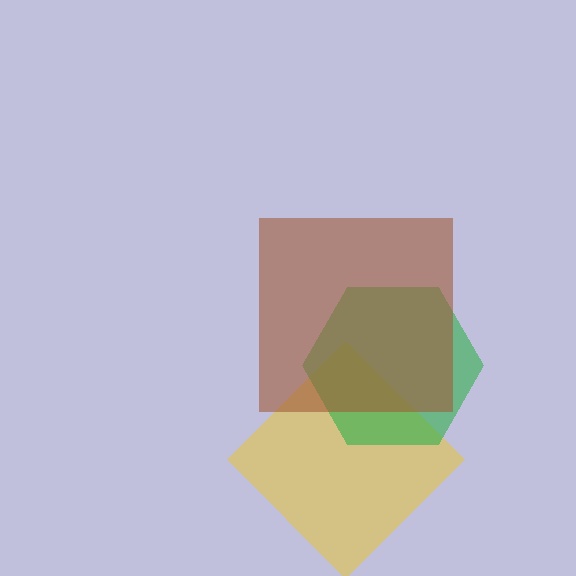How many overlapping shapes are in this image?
There are 3 overlapping shapes in the image.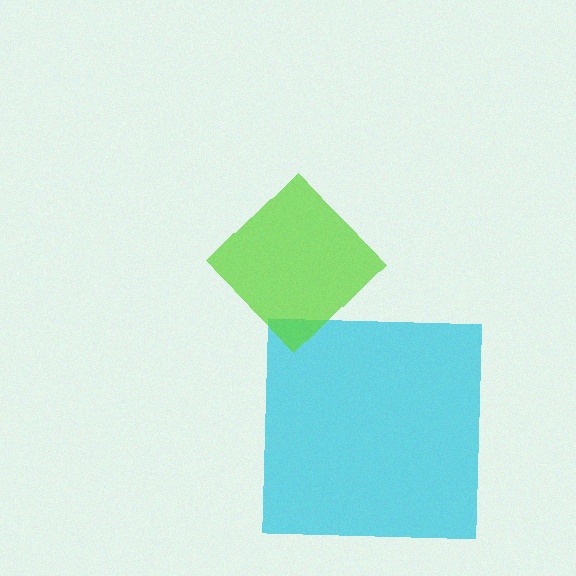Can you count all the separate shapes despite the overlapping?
Yes, there are 2 separate shapes.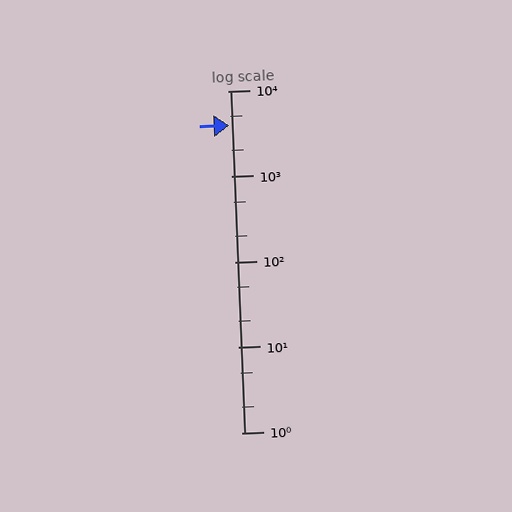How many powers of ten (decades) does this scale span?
The scale spans 4 decades, from 1 to 10000.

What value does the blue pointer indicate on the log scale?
The pointer indicates approximately 3900.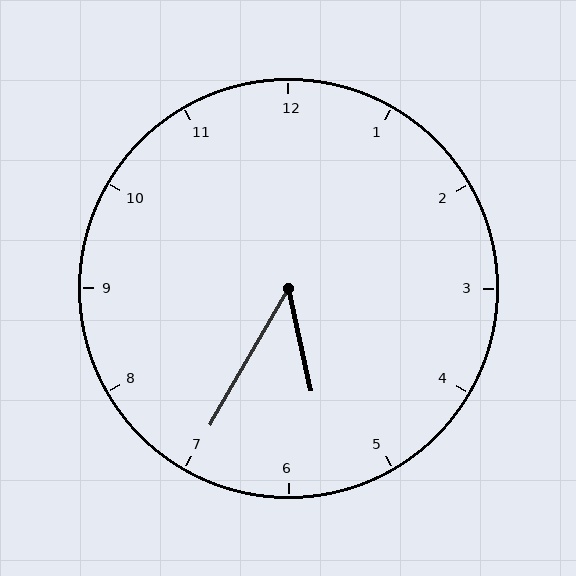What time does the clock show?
5:35.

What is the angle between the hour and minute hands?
Approximately 42 degrees.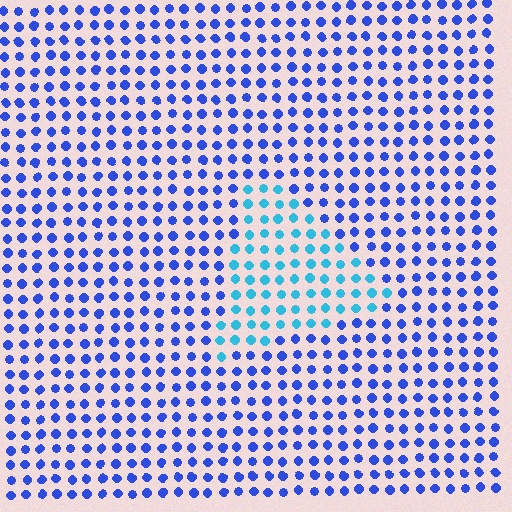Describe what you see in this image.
The image is filled with small blue elements in a uniform arrangement. A triangle-shaped region is visible where the elements are tinted to a slightly different hue, forming a subtle color boundary.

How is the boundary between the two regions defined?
The boundary is defined purely by a slight shift in hue (about 39 degrees). Spacing, size, and orientation are identical on both sides.